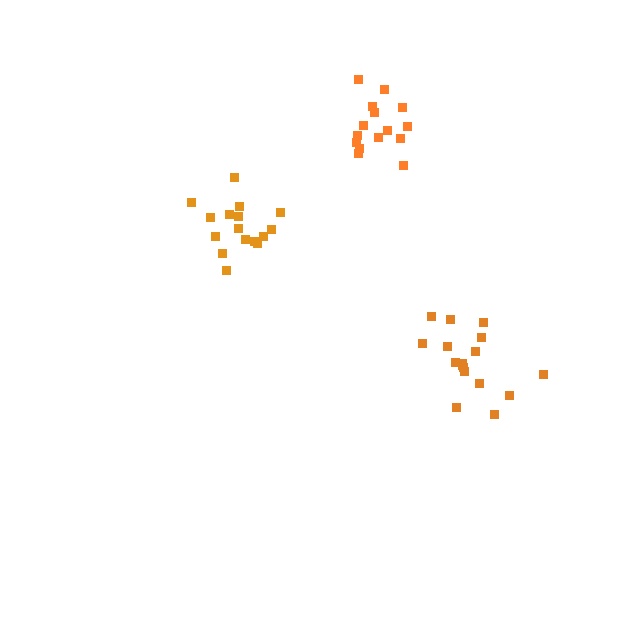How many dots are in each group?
Group 1: 16 dots, Group 2: 15 dots, Group 3: 17 dots (48 total).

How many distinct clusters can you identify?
There are 3 distinct clusters.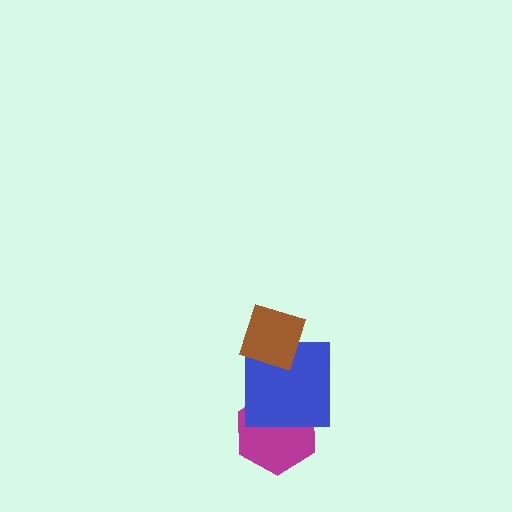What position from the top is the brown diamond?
The brown diamond is 1st from the top.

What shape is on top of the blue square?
The brown diamond is on top of the blue square.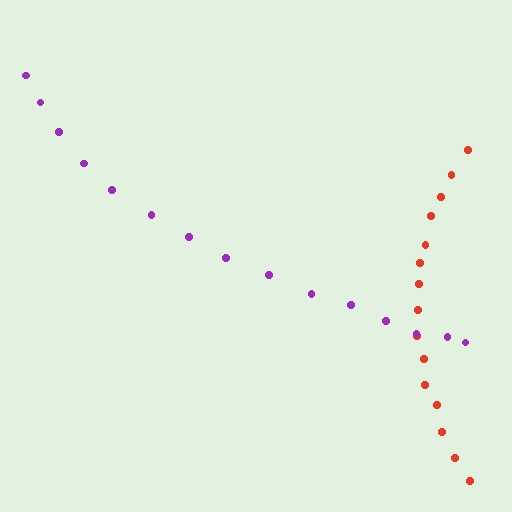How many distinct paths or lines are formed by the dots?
There are 2 distinct paths.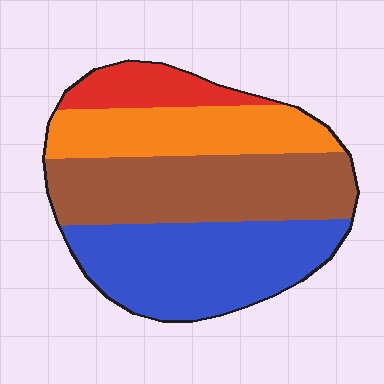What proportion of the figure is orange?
Orange covers about 20% of the figure.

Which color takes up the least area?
Red, at roughly 10%.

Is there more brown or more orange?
Brown.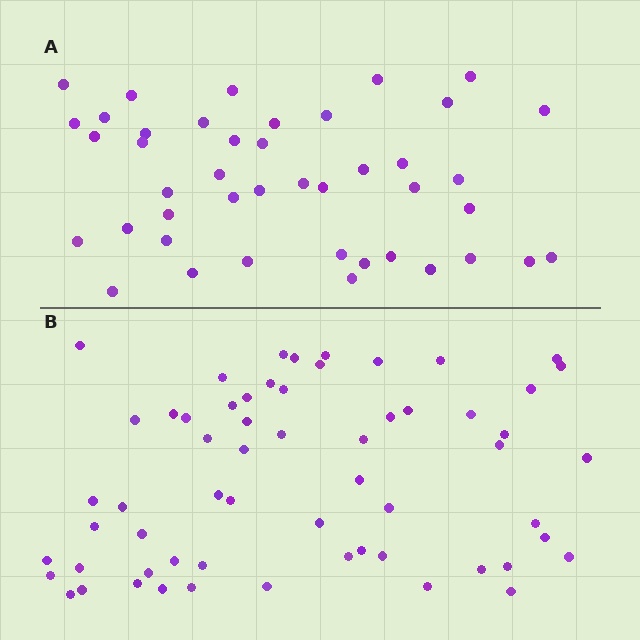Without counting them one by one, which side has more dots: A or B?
Region B (the bottom region) has more dots.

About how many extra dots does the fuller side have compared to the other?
Region B has approximately 15 more dots than region A.